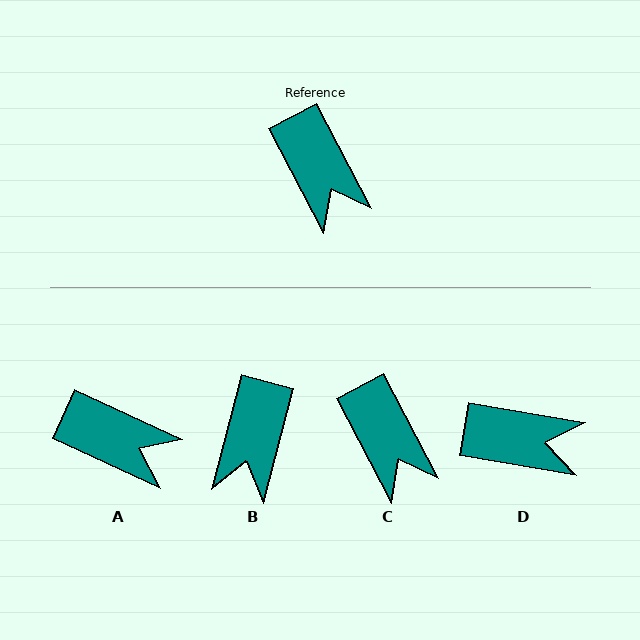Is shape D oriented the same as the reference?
No, it is off by about 53 degrees.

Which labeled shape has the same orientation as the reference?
C.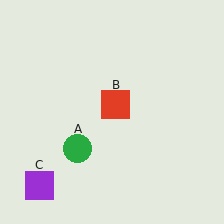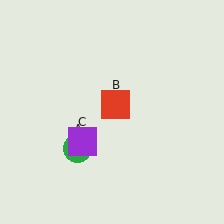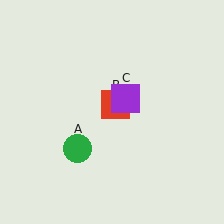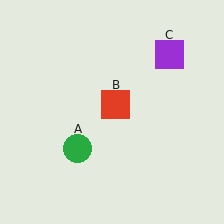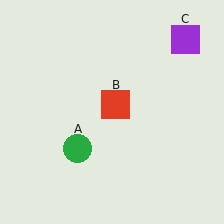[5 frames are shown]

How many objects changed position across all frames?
1 object changed position: purple square (object C).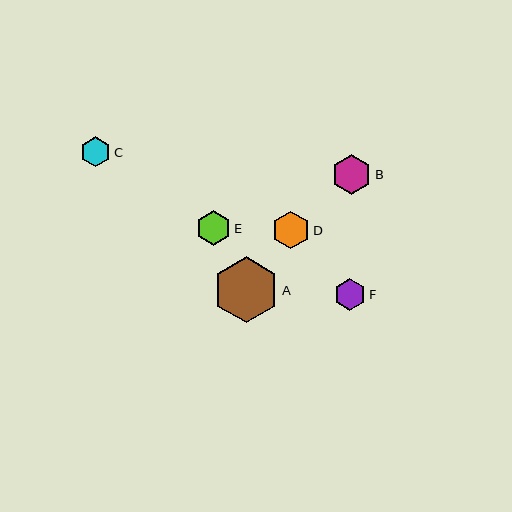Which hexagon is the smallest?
Hexagon C is the smallest with a size of approximately 30 pixels.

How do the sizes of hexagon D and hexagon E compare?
Hexagon D and hexagon E are approximately the same size.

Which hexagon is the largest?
Hexagon A is the largest with a size of approximately 66 pixels.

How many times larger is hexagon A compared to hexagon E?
Hexagon A is approximately 1.9 times the size of hexagon E.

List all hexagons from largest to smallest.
From largest to smallest: A, B, D, E, F, C.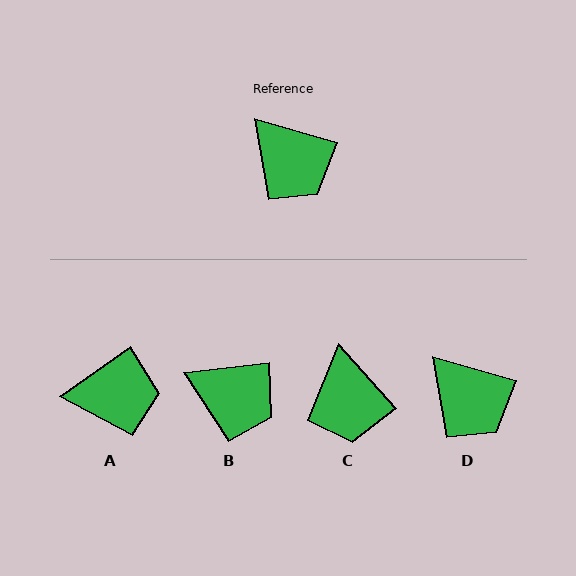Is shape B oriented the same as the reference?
No, it is off by about 23 degrees.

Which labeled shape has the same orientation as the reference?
D.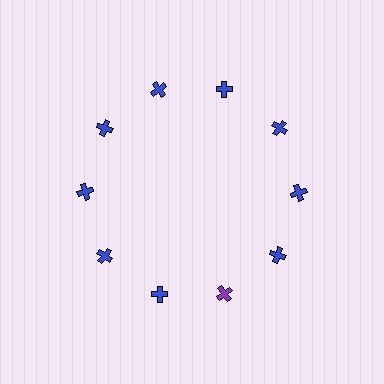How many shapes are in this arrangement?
There are 10 shapes arranged in a ring pattern.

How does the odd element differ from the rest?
It has a different color: purple instead of blue.